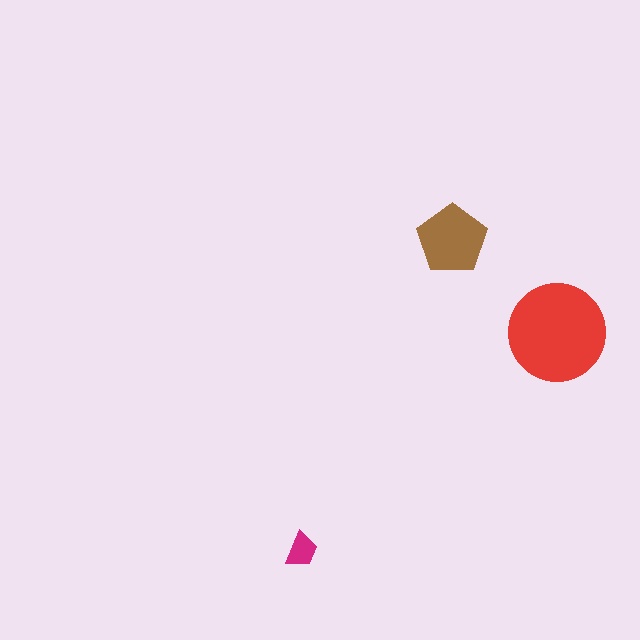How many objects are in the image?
There are 3 objects in the image.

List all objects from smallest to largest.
The magenta trapezoid, the brown pentagon, the red circle.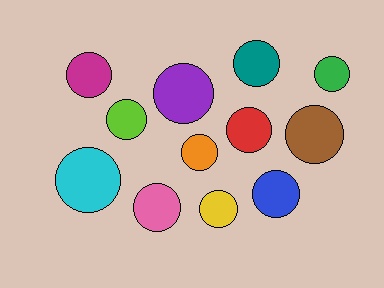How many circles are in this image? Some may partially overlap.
There are 12 circles.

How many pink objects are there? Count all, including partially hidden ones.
There is 1 pink object.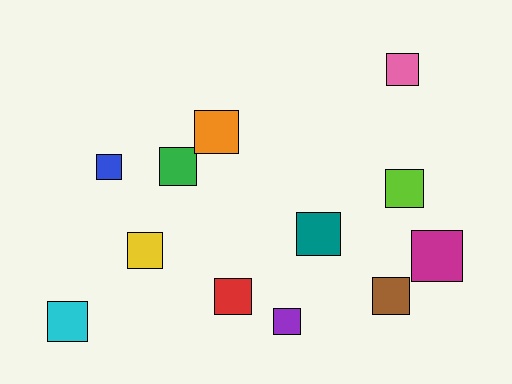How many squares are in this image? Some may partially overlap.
There are 12 squares.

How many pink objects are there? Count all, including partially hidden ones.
There is 1 pink object.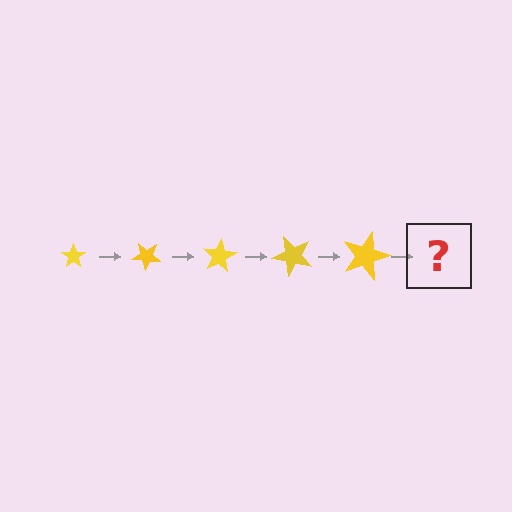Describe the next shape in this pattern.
It should be a star, larger than the previous one and rotated 200 degrees from the start.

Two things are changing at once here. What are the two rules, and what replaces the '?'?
The two rules are that the star grows larger each step and it rotates 40 degrees each step. The '?' should be a star, larger than the previous one and rotated 200 degrees from the start.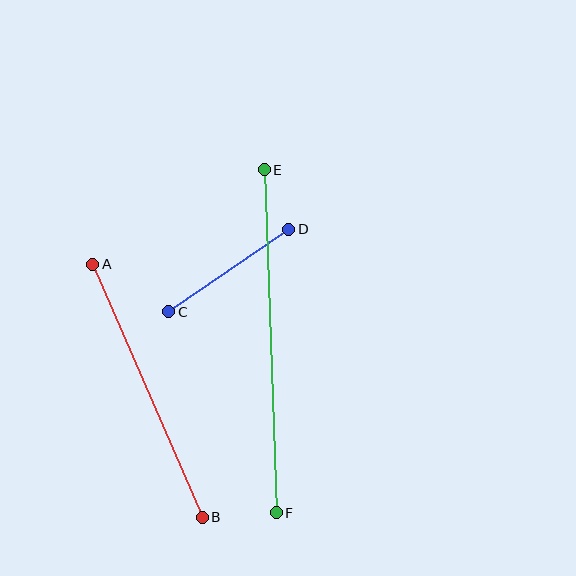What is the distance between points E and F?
The distance is approximately 343 pixels.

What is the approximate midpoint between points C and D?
The midpoint is at approximately (229, 271) pixels.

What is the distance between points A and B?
The distance is approximately 276 pixels.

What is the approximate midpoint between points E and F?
The midpoint is at approximately (270, 341) pixels.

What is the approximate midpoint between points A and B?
The midpoint is at approximately (147, 391) pixels.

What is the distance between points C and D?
The distance is approximately 145 pixels.